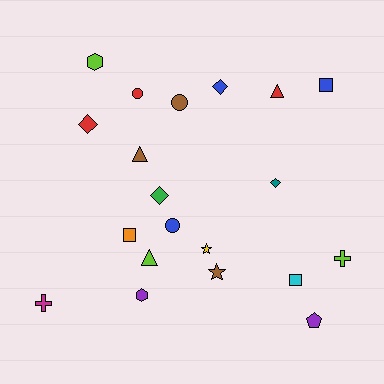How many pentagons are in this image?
There is 1 pentagon.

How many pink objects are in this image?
There are no pink objects.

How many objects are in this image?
There are 20 objects.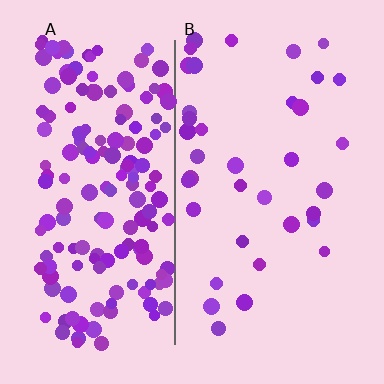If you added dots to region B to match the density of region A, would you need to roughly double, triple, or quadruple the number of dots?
Approximately quadruple.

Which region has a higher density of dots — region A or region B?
A (the left).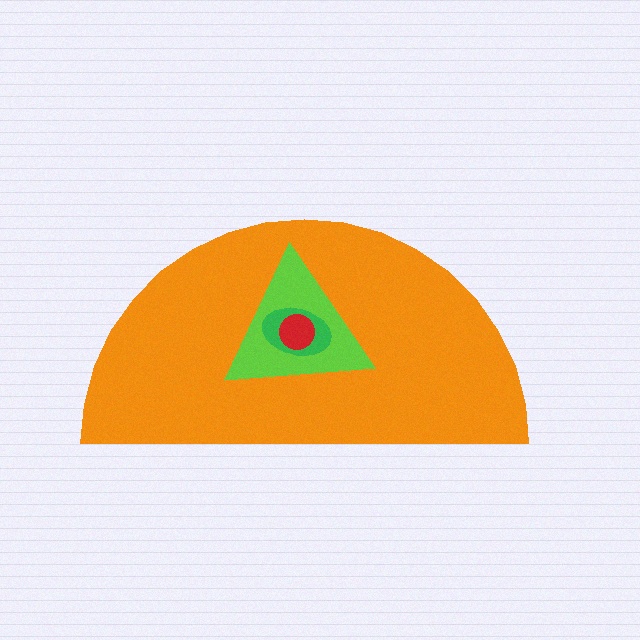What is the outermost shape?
The orange semicircle.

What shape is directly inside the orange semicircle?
The lime triangle.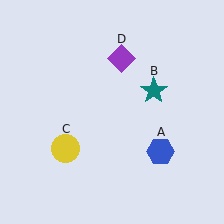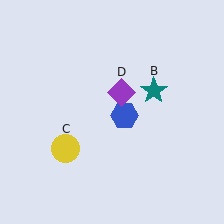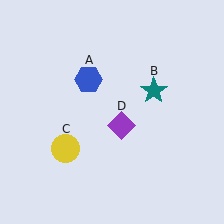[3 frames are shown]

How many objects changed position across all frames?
2 objects changed position: blue hexagon (object A), purple diamond (object D).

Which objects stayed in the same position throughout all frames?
Teal star (object B) and yellow circle (object C) remained stationary.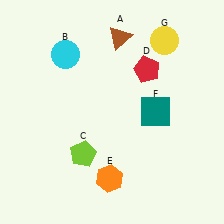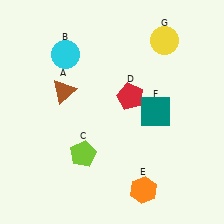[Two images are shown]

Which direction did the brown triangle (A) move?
The brown triangle (A) moved left.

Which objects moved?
The objects that moved are: the brown triangle (A), the red pentagon (D), the orange hexagon (E).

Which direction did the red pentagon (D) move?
The red pentagon (D) moved down.